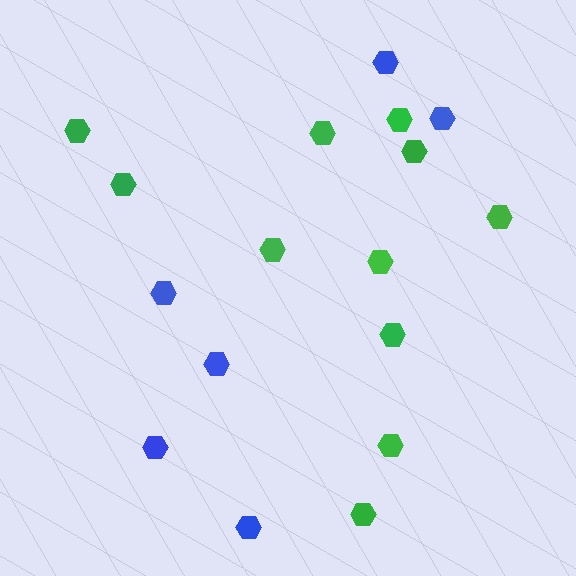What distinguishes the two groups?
There are 2 groups: one group of green hexagons (11) and one group of blue hexagons (6).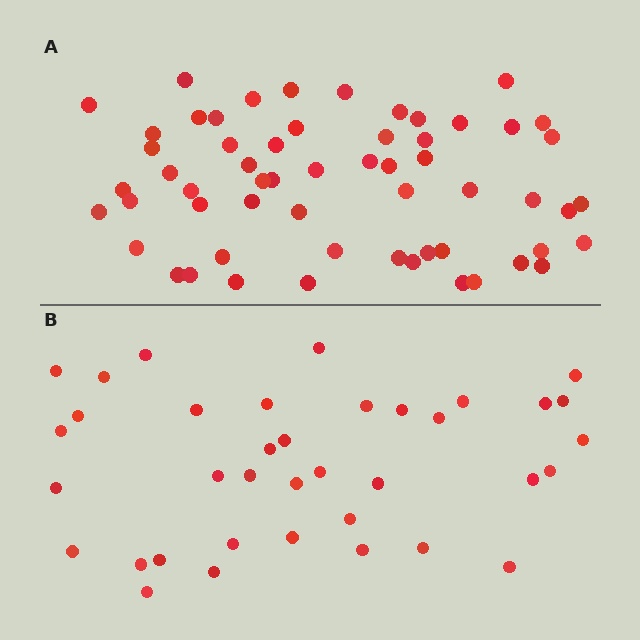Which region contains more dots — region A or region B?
Region A (the top region) has more dots.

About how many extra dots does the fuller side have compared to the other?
Region A has approximately 20 more dots than region B.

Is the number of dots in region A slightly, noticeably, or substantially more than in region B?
Region A has substantially more. The ratio is roughly 1.6 to 1.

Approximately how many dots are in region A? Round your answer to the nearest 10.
About 60 dots. (The exact count is 58, which rounds to 60.)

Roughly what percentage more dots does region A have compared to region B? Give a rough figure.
About 55% more.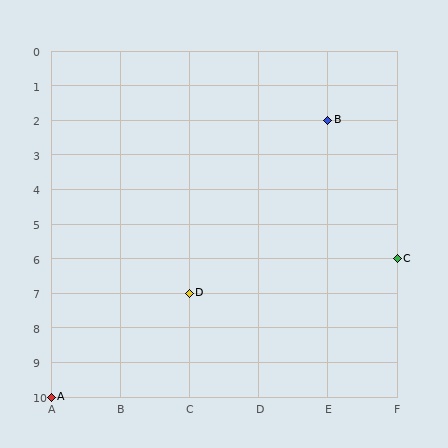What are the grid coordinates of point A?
Point A is at grid coordinates (A, 10).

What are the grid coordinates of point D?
Point D is at grid coordinates (C, 7).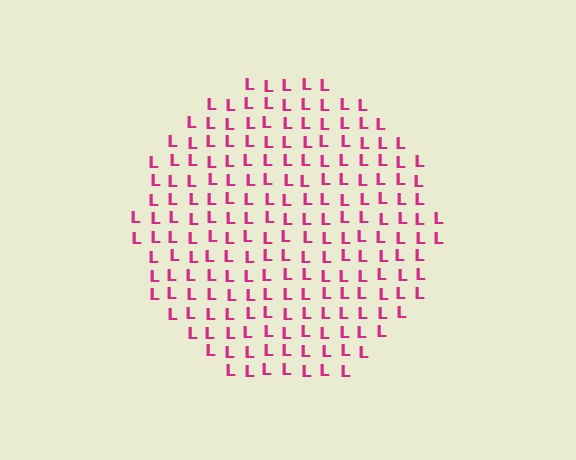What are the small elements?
The small elements are letter L's.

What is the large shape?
The large shape is a circle.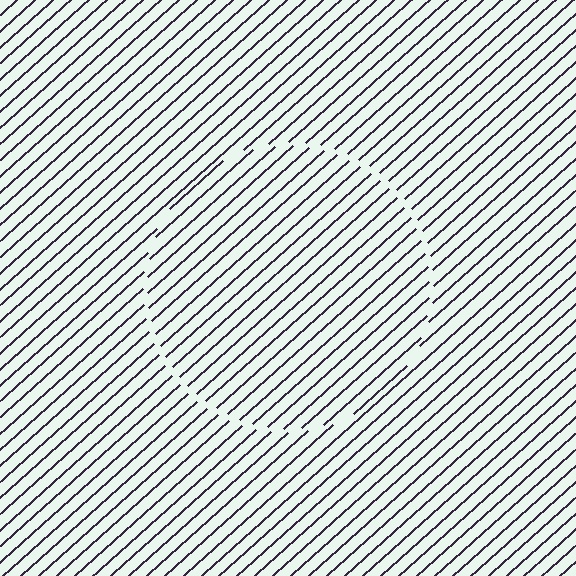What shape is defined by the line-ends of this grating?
An illusory circle. The interior of the shape contains the same grating, shifted by half a period — the contour is defined by the phase discontinuity where line-ends from the inner and outer gratings abut.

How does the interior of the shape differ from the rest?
The interior of the shape contains the same grating, shifted by half a period — the contour is defined by the phase discontinuity where line-ends from the inner and outer gratings abut.